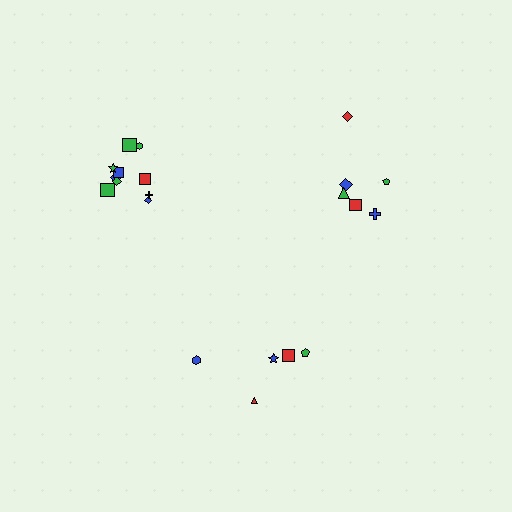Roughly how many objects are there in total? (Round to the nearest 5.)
Roughly 20 objects in total.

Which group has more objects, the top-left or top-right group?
The top-left group.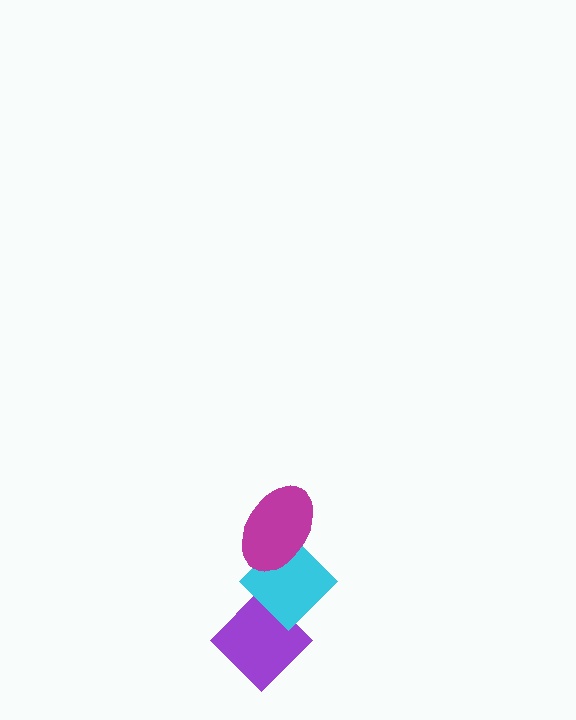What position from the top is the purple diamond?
The purple diamond is 3rd from the top.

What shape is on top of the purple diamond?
The cyan diamond is on top of the purple diamond.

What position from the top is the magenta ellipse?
The magenta ellipse is 1st from the top.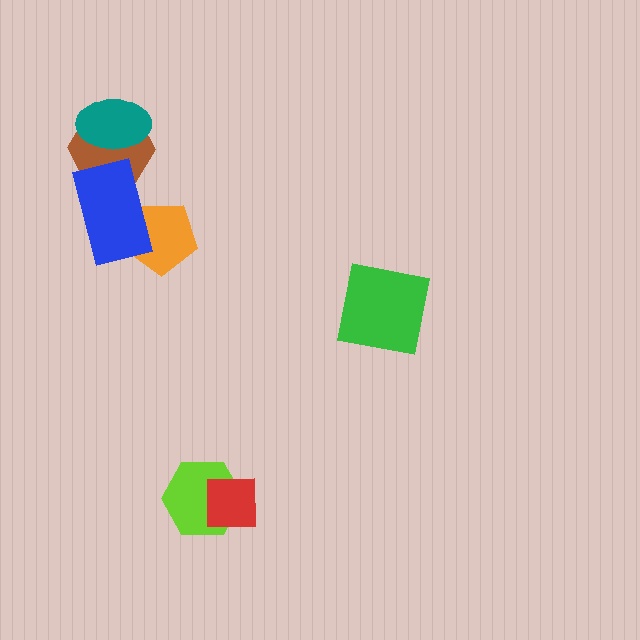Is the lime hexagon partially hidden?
Yes, it is partially covered by another shape.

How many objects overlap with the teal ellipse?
1 object overlaps with the teal ellipse.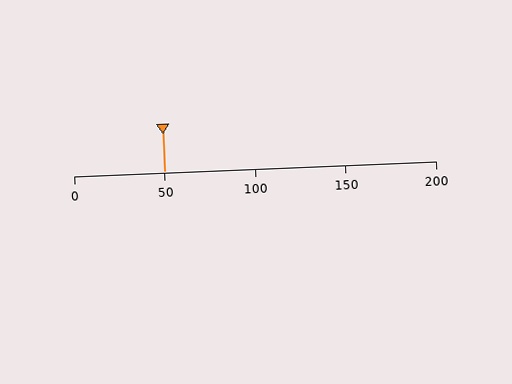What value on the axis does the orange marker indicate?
The marker indicates approximately 50.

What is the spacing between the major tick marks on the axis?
The major ticks are spaced 50 apart.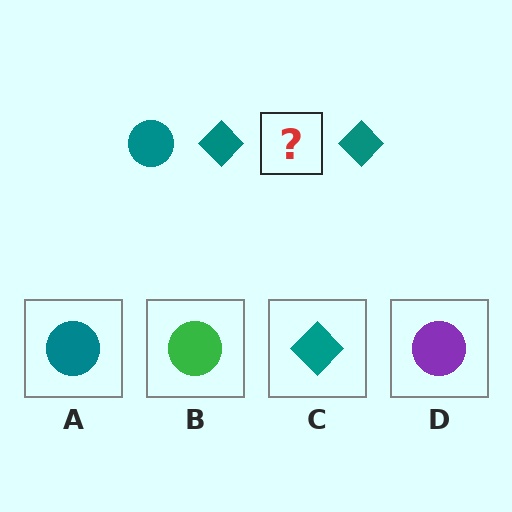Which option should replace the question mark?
Option A.